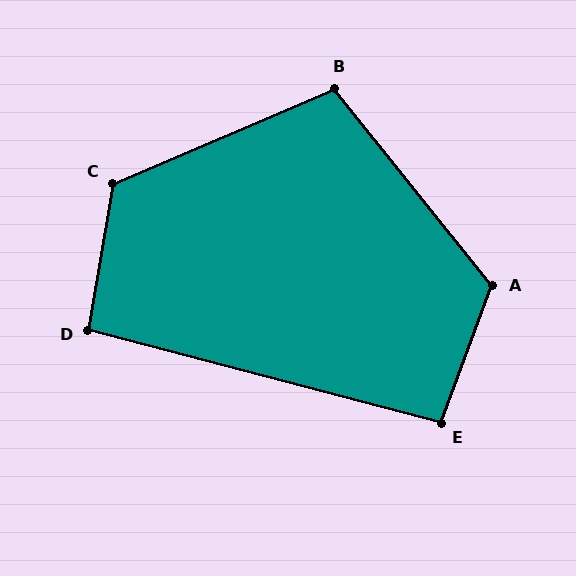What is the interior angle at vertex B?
Approximately 106 degrees (obtuse).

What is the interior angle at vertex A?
Approximately 121 degrees (obtuse).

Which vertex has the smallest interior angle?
D, at approximately 95 degrees.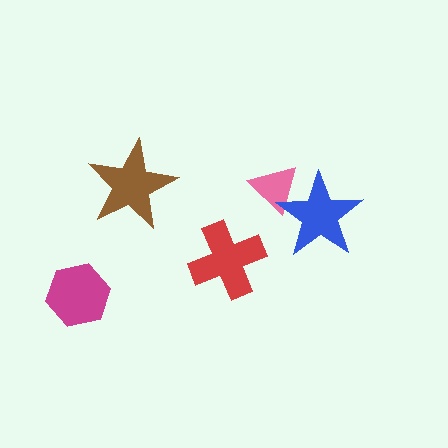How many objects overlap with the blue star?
1 object overlaps with the blue star.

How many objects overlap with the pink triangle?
1 object overlaps with the pink triangle.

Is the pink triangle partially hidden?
Yes, it is partially covered by another shape.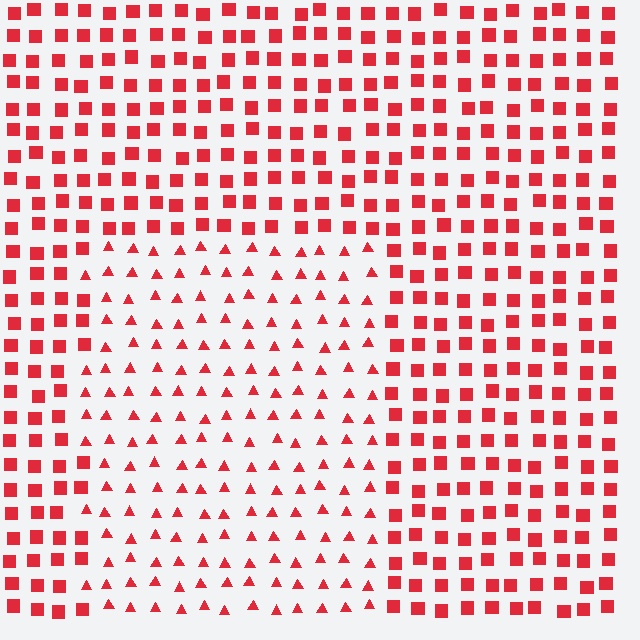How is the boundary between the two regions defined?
The boundary is defined by a change in element shape: triangles inside vs. squares outside. All elements share the same color and spacing.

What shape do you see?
I see a rectangle.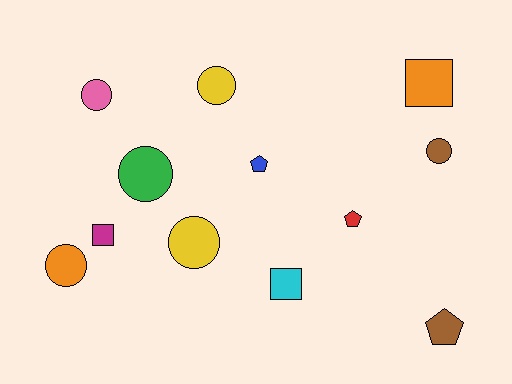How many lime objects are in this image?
There are no lime objects.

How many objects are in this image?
There are 12 objects.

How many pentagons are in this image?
There are 3 pentagons.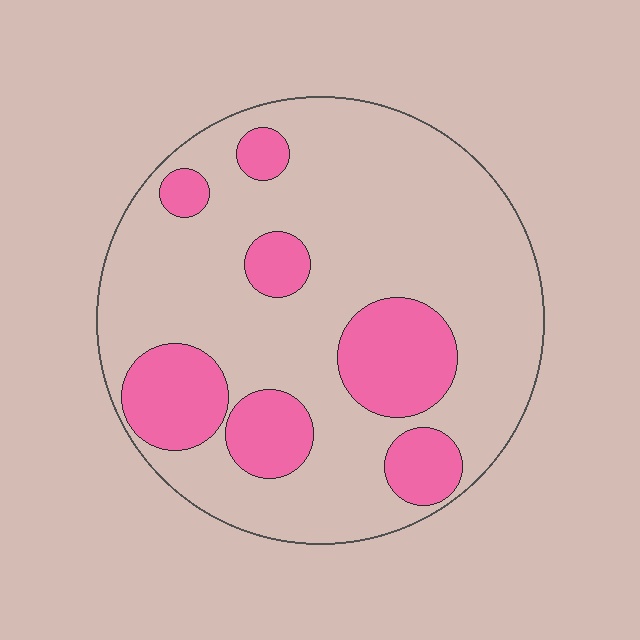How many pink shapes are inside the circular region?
7.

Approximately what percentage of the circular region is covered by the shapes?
Approximately 25%.